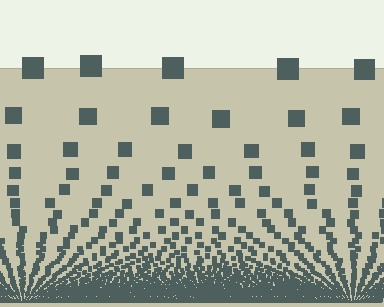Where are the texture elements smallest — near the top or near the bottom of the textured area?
Near the bottom.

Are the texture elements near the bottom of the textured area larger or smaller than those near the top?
Smaller. The gradient is inverted — elements near the bottom are smaller and denser.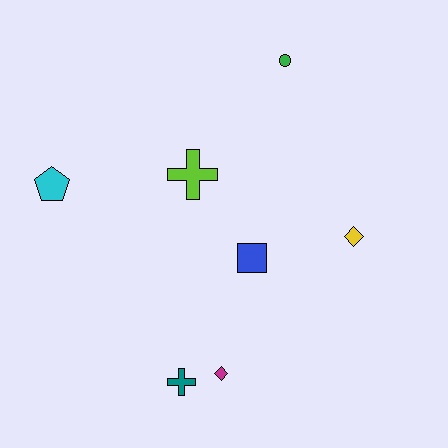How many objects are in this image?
There are 7 objects.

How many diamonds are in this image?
There are 2 diamonds.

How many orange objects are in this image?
There are no orange objects.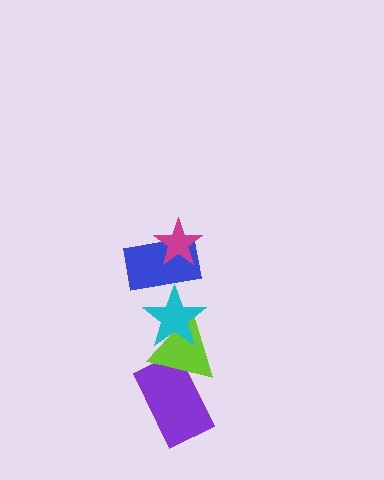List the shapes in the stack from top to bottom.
From top to bottom: the magenta star, the blue rectangle, the cyan star, the lime triangle, the purple rectangle.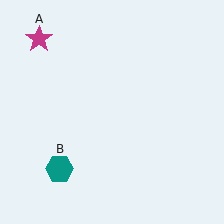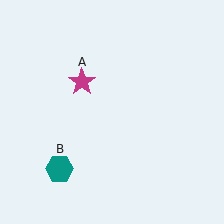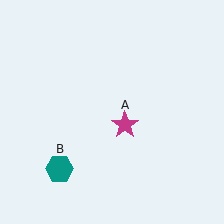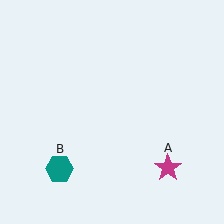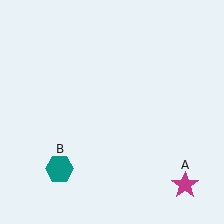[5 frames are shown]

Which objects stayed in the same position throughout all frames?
Teal hexagon (object B) remained stationary.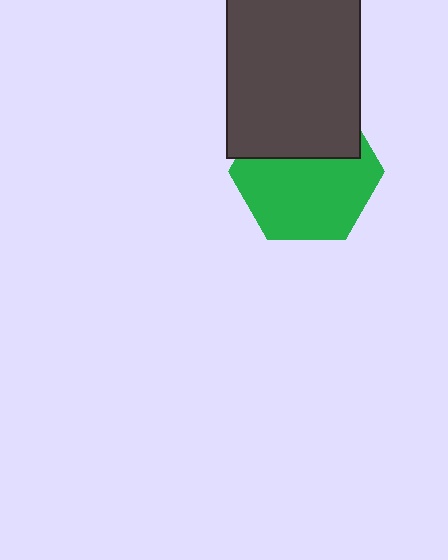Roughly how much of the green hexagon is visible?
About half of it is visible (roughly 63%).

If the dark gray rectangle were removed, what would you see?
You would see the complete green hexagon.